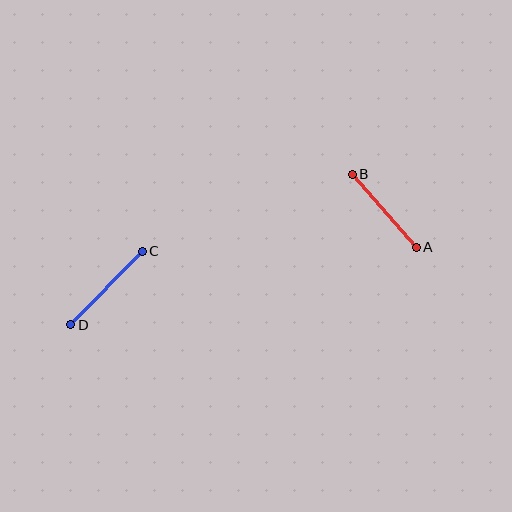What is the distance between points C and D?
The distance is approximately 103 pixels.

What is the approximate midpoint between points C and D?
The midpoint is at approximately (107, 288) pixels.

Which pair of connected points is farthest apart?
Points C and D are farthest apart.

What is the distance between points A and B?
The distance is approximately 97 pixels.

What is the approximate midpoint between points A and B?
The midpoint is at approximately (384, 211) pixels.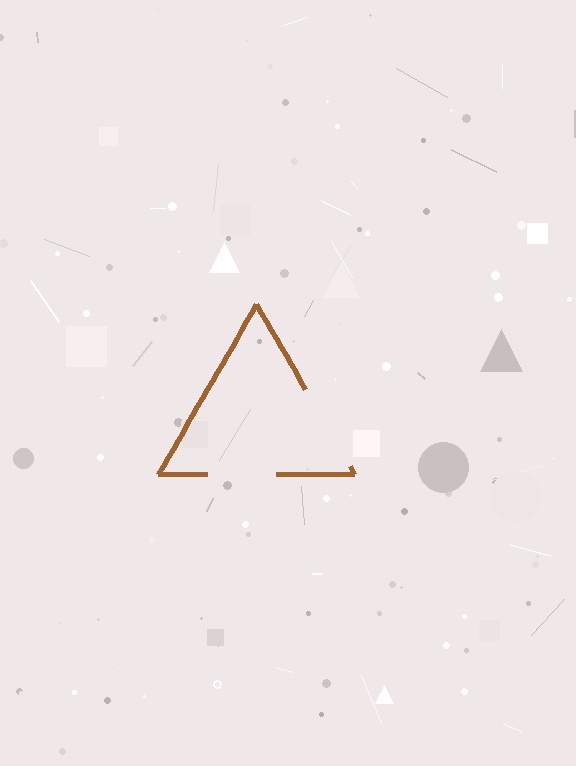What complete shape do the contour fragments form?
The contour fragments form a triangle.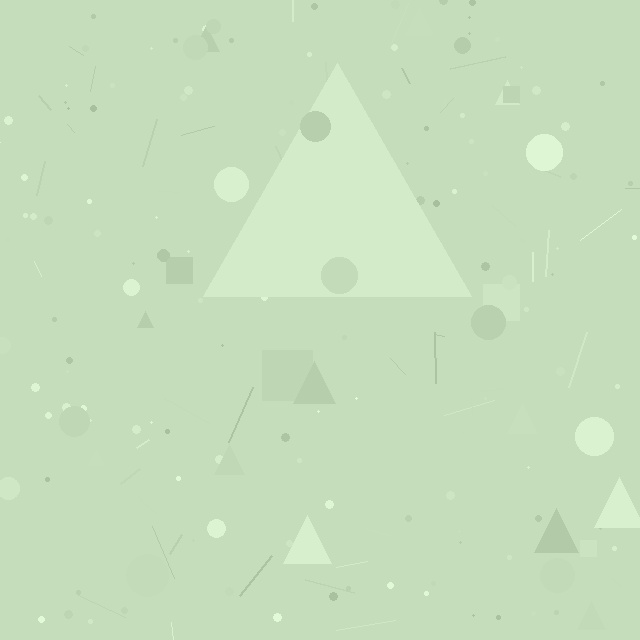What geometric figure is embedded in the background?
A triangle is embedded in the background.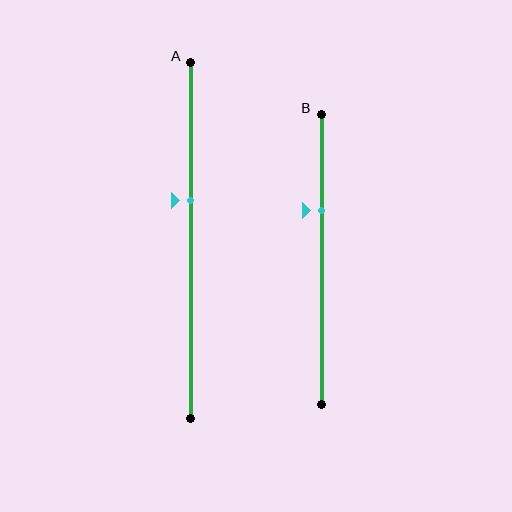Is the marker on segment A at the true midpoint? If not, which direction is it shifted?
No, the marker on segment A is shifted upward by about 11% of the segment length.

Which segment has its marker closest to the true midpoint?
Segment A has its marker closest to the true midpoint.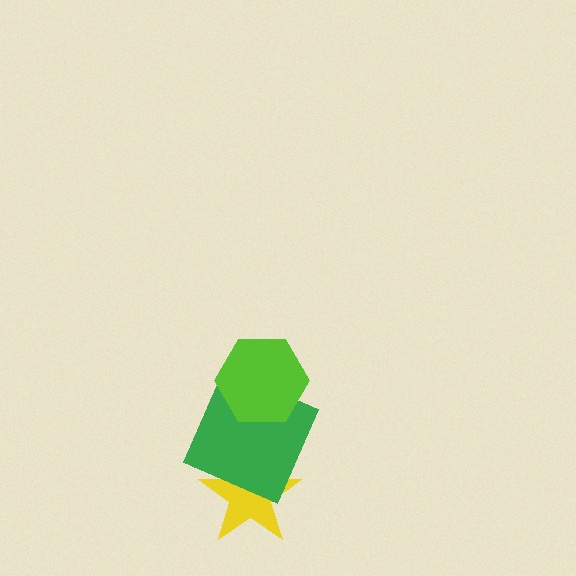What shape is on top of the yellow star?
The green square is on top of the yellow star.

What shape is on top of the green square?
The lime hexagon is on top of the green square.